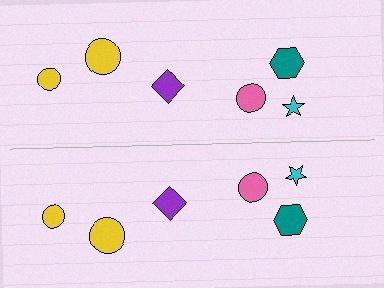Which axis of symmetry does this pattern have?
The pattern has a horizontal axis of symmetry running through the center of the image.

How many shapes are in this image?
There are 12 shapes in this image.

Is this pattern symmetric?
Yes, this pattern has bilateral (reflection) symmetry.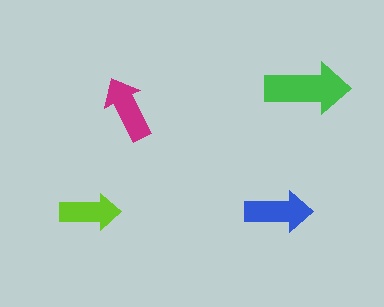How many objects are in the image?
There are 4 objects in the image.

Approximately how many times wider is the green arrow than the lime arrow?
About 1.5 times wider.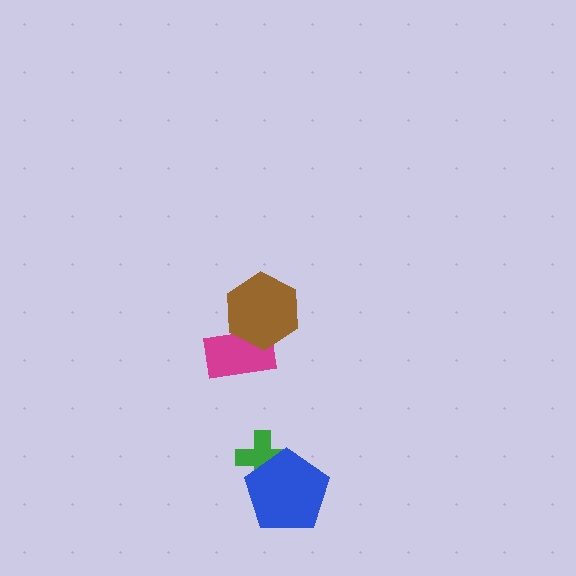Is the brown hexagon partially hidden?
No, no other shape covers it.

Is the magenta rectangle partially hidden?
Yes, it is partially covered by another shape.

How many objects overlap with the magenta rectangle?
1 object overlaps with the magenta rectangle.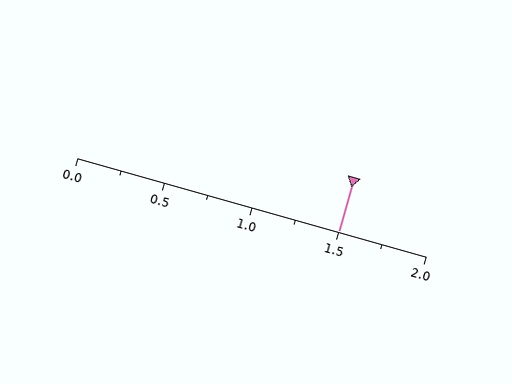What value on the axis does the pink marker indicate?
The marker indicates approximately 1.5.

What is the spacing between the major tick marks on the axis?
The major ticks are spaced 0.5 apart.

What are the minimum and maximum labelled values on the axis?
The axis runs from 0.0 to 2.0.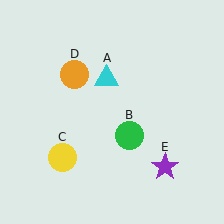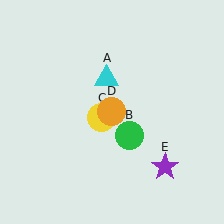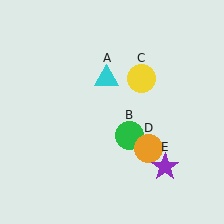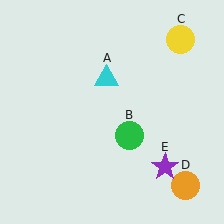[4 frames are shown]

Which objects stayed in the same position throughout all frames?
Cyan triangle (object A) and green circle (object B) and purple star (object E) remained stationary.